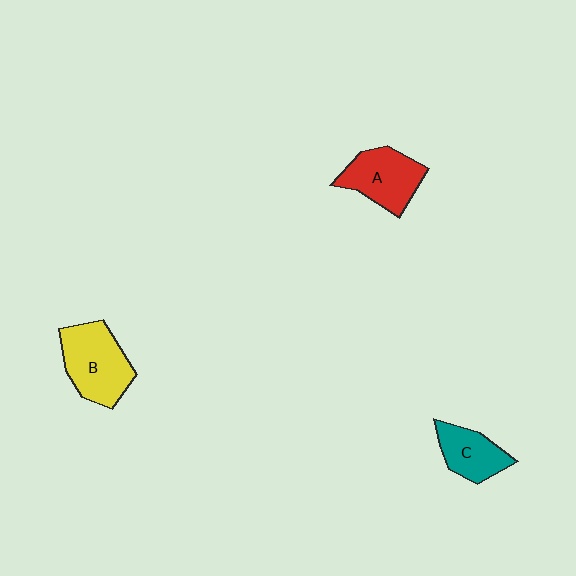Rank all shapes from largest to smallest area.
From largest to smallest: B (yellow), A (red), C (teal).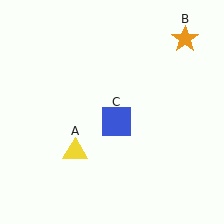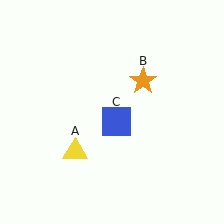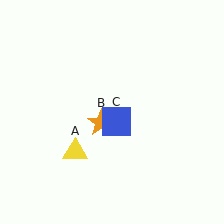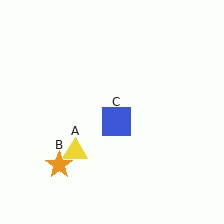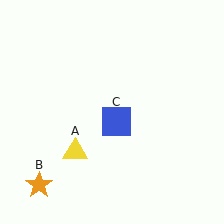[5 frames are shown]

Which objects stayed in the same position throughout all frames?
Yellow triangle (object A) and blue square (object C) remained stationary.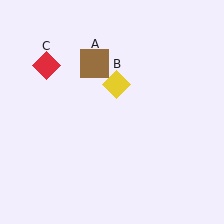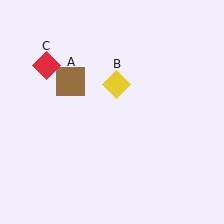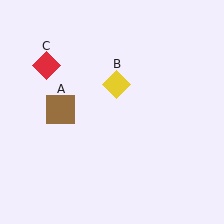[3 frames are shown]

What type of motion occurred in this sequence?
The brown square (object A) rotated counterclockwise around the center of the scene.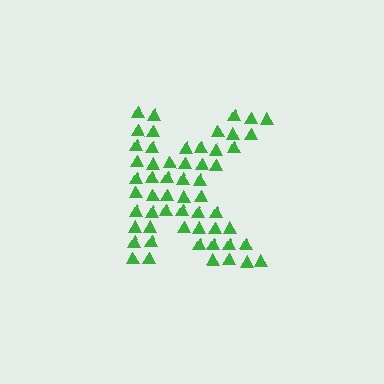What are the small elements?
The small elements are triangles.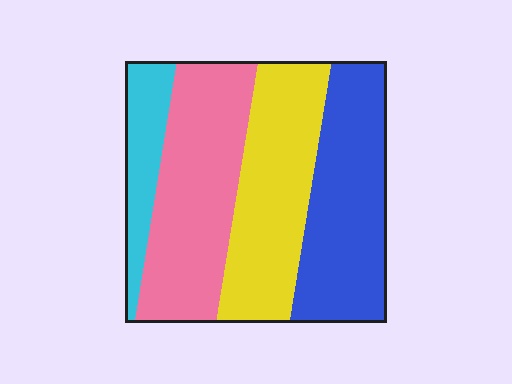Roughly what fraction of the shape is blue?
Blue covers 29% of the shape.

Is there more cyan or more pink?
Pink.